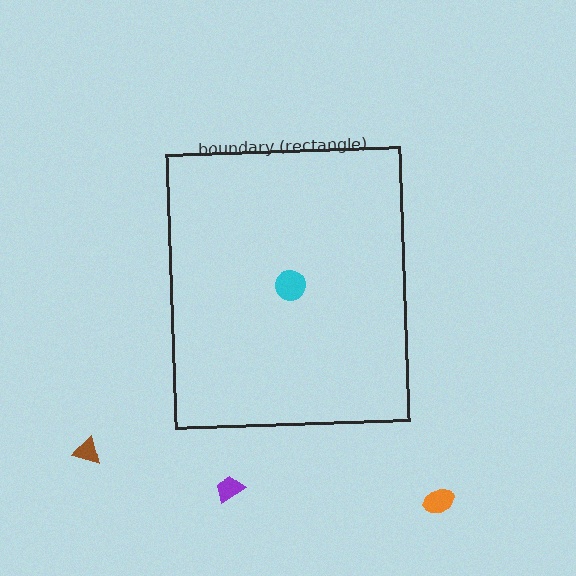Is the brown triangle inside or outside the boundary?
Outside.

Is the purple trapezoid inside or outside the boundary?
Outside.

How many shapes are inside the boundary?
1 inside, 3 outside.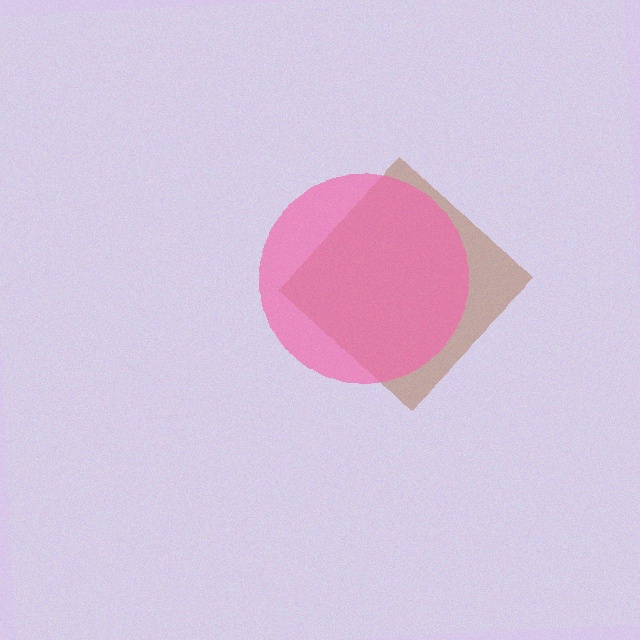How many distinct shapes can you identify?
There are 2 distinct shapes: a brown diamond, a pink circle.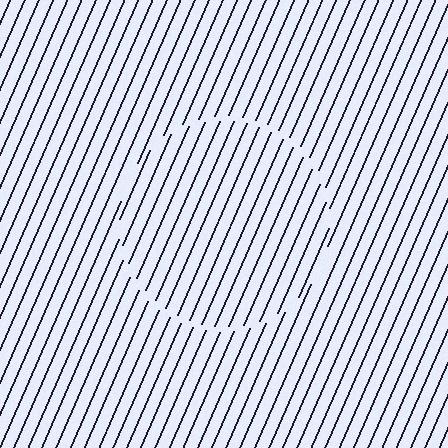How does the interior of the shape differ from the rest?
The interior of the shape contains the same grating, shifted by half a period — the contour is defined by the phase discontinuity where line-ends from the inner and outer gratings abut.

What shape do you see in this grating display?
An illusory circle. The interior of the shape contains the same grating, shifted by half a period — the contour is defined by the phase discontinuity where line-ends from the inner and outer gratings abut.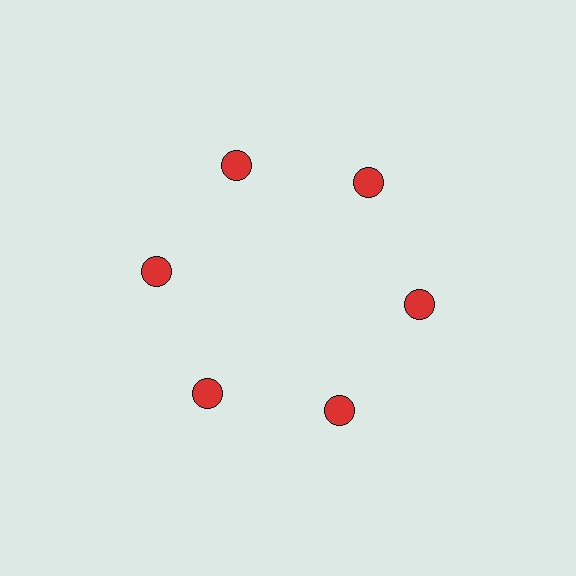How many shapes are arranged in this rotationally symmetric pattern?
There are 6 shapes, arranged in 6 groups of 1.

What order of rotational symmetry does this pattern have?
This pattern has 6-fold rotational symmetry.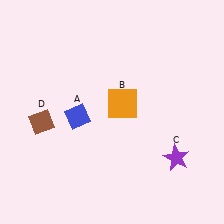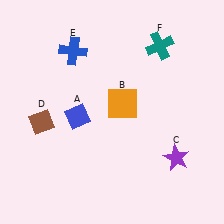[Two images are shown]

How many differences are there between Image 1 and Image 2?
There are 2 differences between the two images.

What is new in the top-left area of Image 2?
A blue cross (E) was added in the top-left area of Image 2.